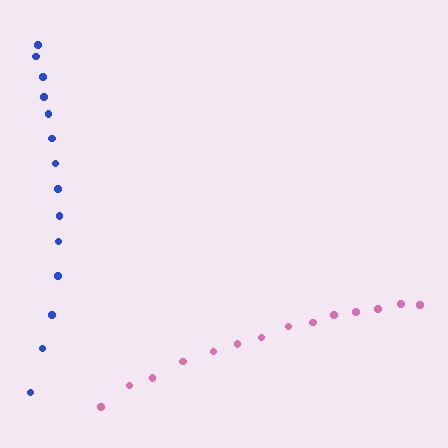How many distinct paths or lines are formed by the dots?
There are 2 distinct paths.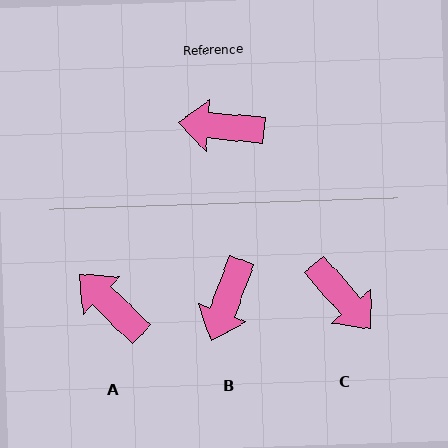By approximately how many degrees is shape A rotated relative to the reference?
Approximately 39 degrees clockwise.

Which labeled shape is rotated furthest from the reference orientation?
C, about 135 degrees away.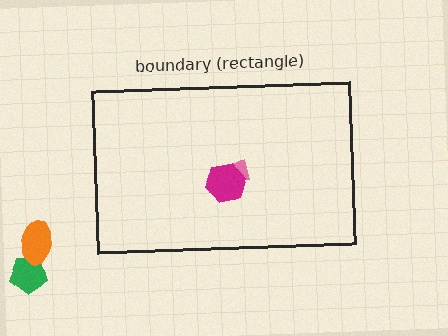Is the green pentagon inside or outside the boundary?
Outside.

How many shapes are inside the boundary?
2 inside, 2 outside.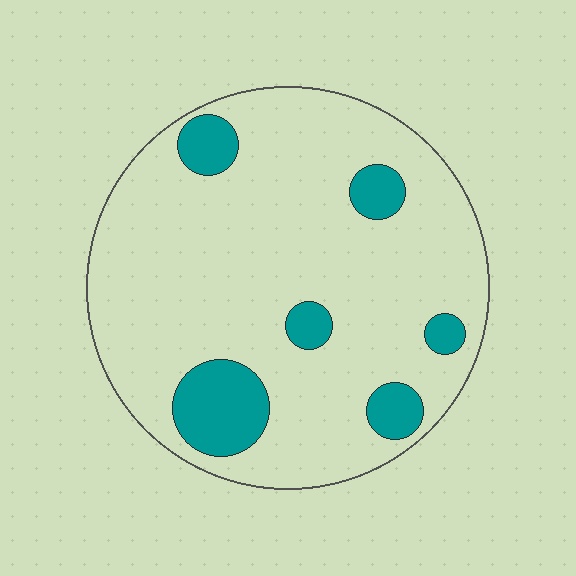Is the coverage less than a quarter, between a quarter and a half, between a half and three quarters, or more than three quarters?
Less than a quarter.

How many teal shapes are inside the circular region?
6.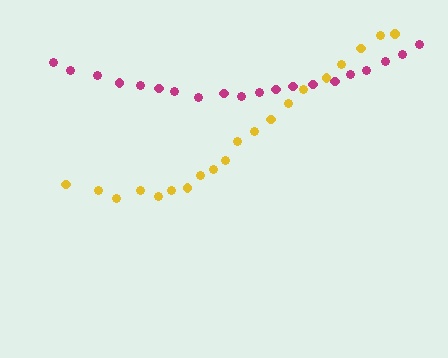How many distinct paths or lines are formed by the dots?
There are 2 distinct paths.